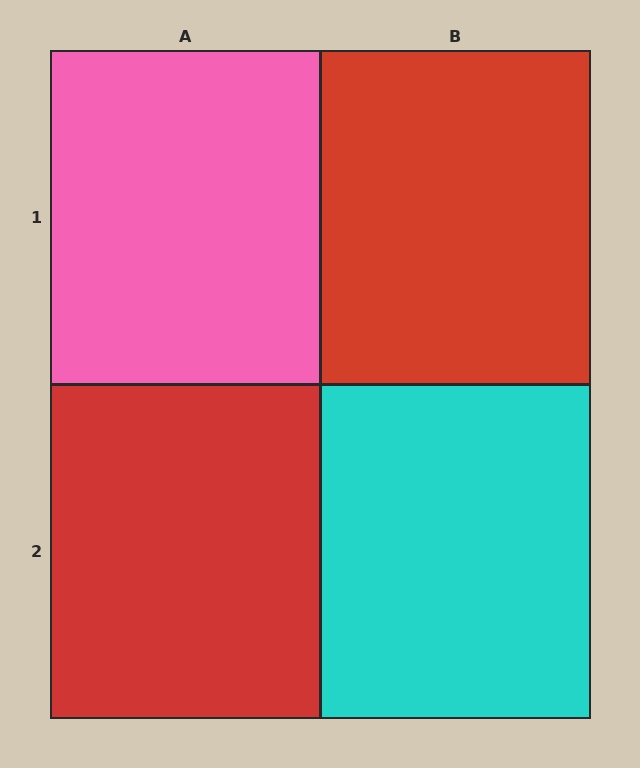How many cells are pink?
1 cell is pink.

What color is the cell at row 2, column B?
Cyan.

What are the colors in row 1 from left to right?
Pink, red.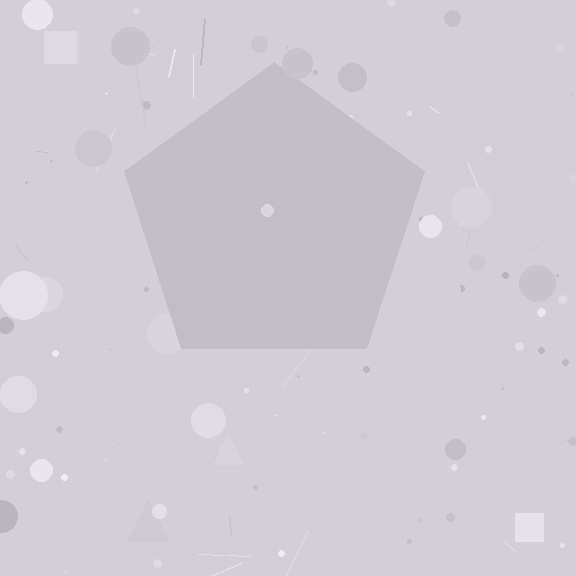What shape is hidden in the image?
A pentagon is hidden in the image.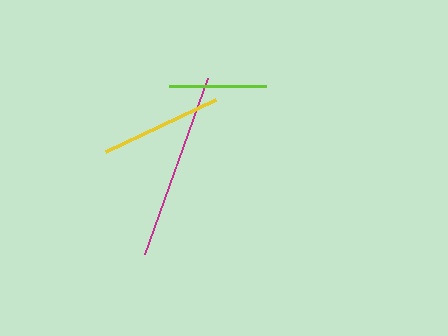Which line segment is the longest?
The magenta line is the longest at approximately 187 pixels.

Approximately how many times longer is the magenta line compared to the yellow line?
The magenta line is approximately 1.5 times the length of the yellow line.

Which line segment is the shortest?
The lime line is the shortest at approximately 97 pixels.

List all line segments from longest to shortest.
From longest to shortest: magenta, yellow, lime.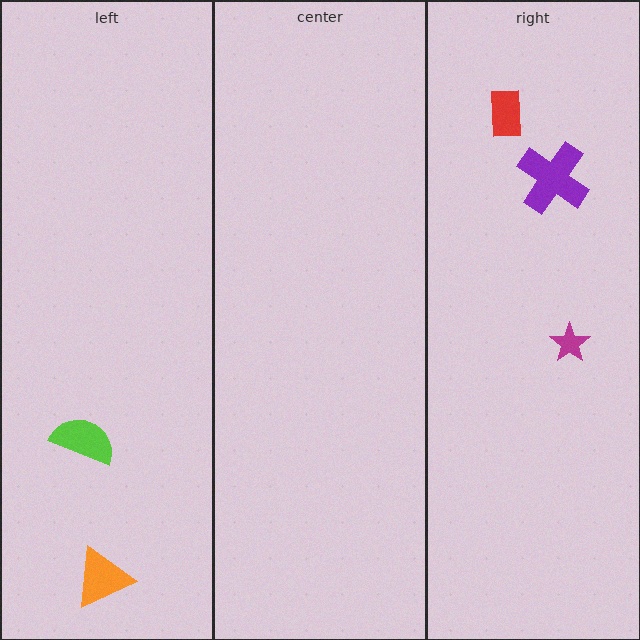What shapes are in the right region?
The purple cross, the red rectangle, the magenta star.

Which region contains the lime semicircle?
The left region.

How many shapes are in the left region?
2.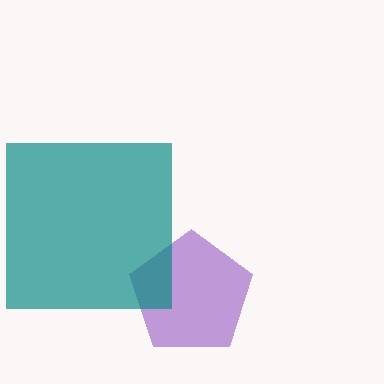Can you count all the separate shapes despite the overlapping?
Yes, there are 2 separate shapes.